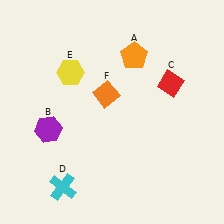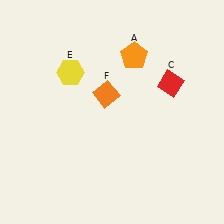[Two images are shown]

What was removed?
The cyan cross (D), the purple hexagon (B) were removed in Image 2.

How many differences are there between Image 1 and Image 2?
There are 2 differences between the two images.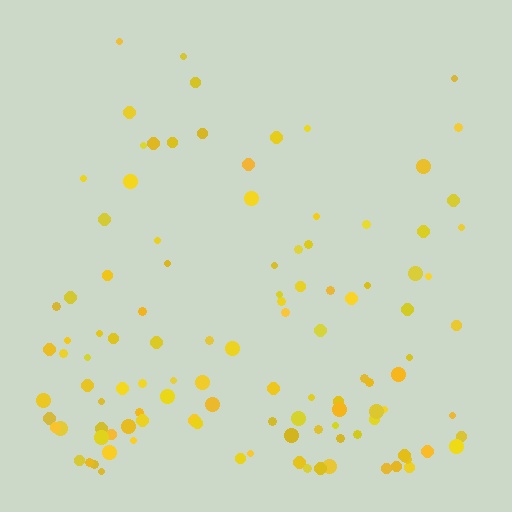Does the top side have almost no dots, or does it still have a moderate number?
Still a moderate number, just noticeably fewer than the bottom.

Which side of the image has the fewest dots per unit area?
The top.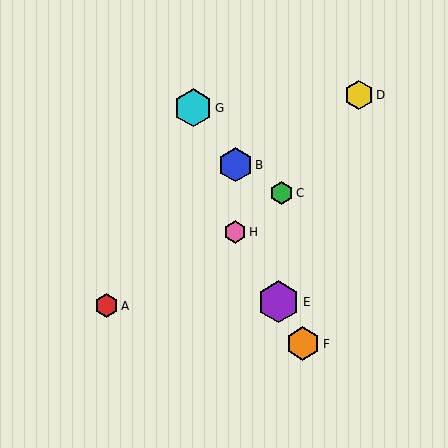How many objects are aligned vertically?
2 objects (B, H) are aligned vertically.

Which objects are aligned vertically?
Objects B, H are aligned vertically.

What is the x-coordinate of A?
Object A is at x≈106.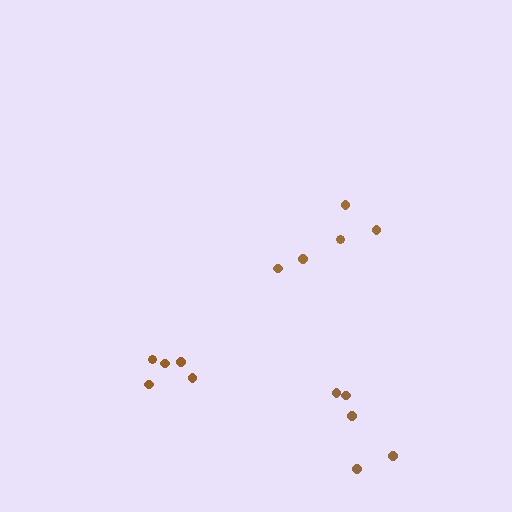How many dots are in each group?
Group 1: 5 dots, Group 2: 5 dots, Group 3: 5 dots (15 total).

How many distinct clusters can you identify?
There are 3 distinct clusters.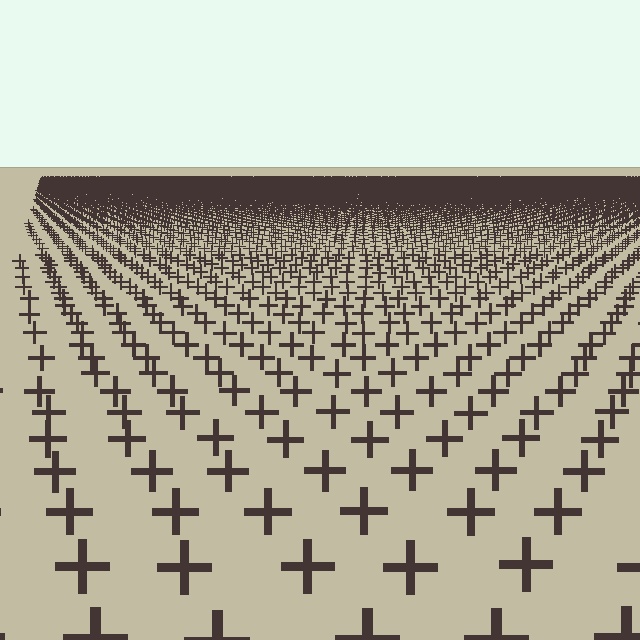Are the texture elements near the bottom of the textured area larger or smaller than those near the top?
Larger. Near the bottom, elements are closer to the viewer and appear at a bigger on-screen size.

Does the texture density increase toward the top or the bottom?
Density increases toward the top.